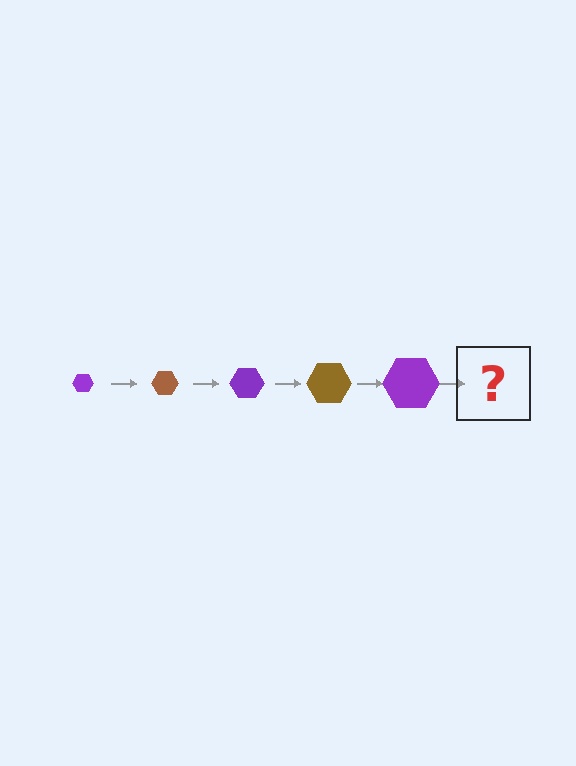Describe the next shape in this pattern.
It should be a brown hexagon, larger than the previous one.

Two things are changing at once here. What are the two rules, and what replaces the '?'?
The two rules are that the hexagon grows larger each step and the color cycles through purple and brown. The '?' should be a brown hexagon, larger than the previous one.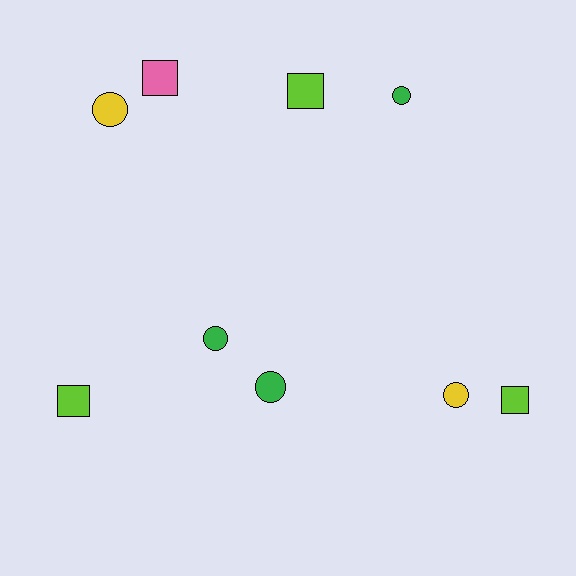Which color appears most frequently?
Green, with 3 objects.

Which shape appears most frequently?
Circle, with 5 objects.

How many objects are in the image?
There are 9 objects.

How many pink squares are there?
There is 1 pink square.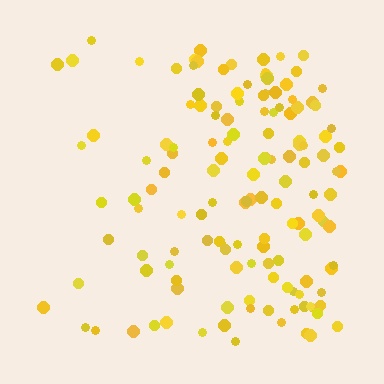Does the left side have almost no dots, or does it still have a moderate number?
Still a moderate number, just noticeably fewer than the right.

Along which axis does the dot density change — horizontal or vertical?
Horizontal.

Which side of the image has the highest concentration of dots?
The right.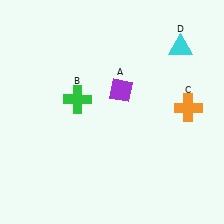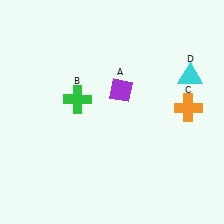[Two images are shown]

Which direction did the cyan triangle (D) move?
The cyan triangle (D) moved down.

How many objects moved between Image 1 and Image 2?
1 object moved between the two images.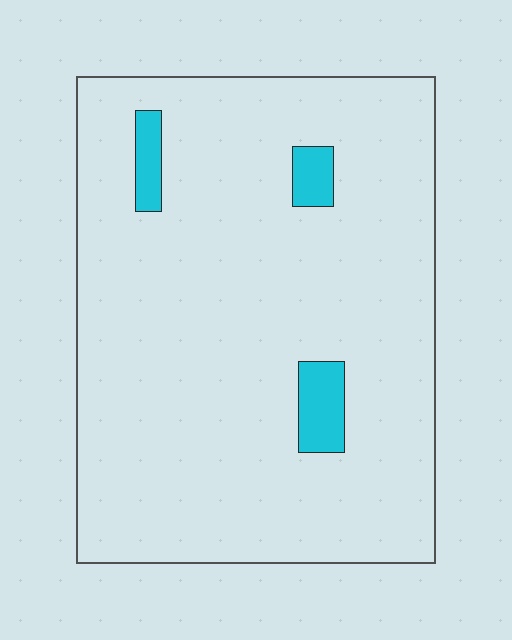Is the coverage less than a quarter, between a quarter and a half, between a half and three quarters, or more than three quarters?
Less than a quarter.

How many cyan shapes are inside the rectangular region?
3.